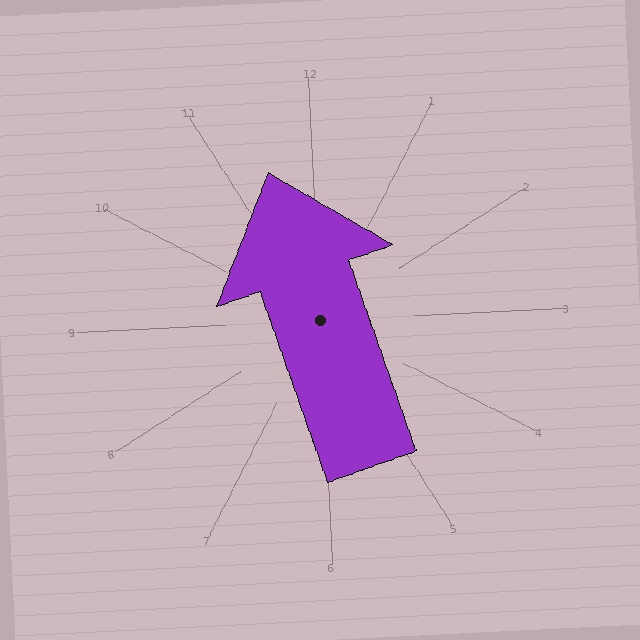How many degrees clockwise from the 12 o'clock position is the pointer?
Approximately 343 degrees.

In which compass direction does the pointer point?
North.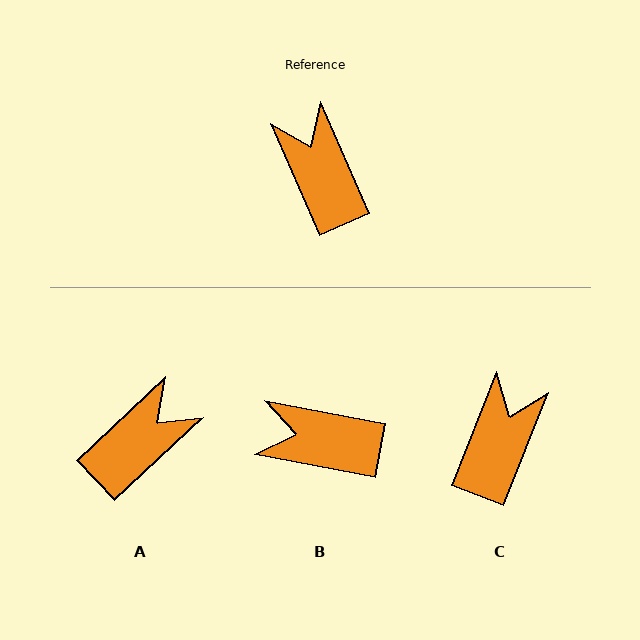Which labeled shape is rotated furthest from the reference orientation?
A, about 71 degrees away.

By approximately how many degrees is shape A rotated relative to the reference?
Approximately 71 degrees clockwise.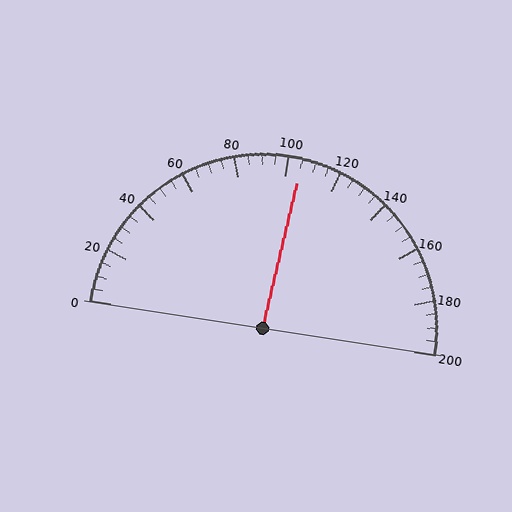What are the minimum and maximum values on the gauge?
The gauge ranges from 0 to 200.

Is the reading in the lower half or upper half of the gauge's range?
The reading is in the upper half of the range (0 to 200).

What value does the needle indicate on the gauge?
The needle indicates approximately 105.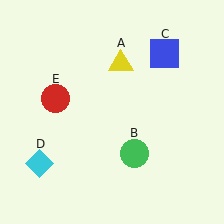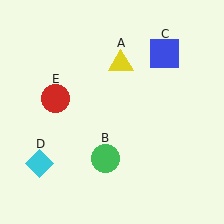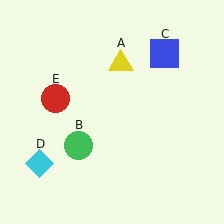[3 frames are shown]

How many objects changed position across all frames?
1 object changed position: green circle (object B).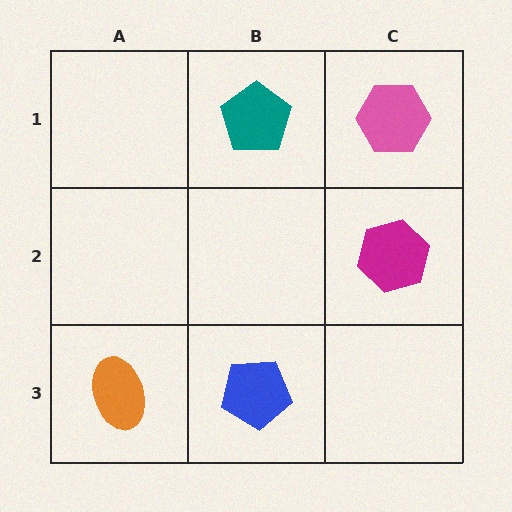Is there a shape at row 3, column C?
No, that cell is empty.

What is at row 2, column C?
A magenta hexagon.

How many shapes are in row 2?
1 shape.